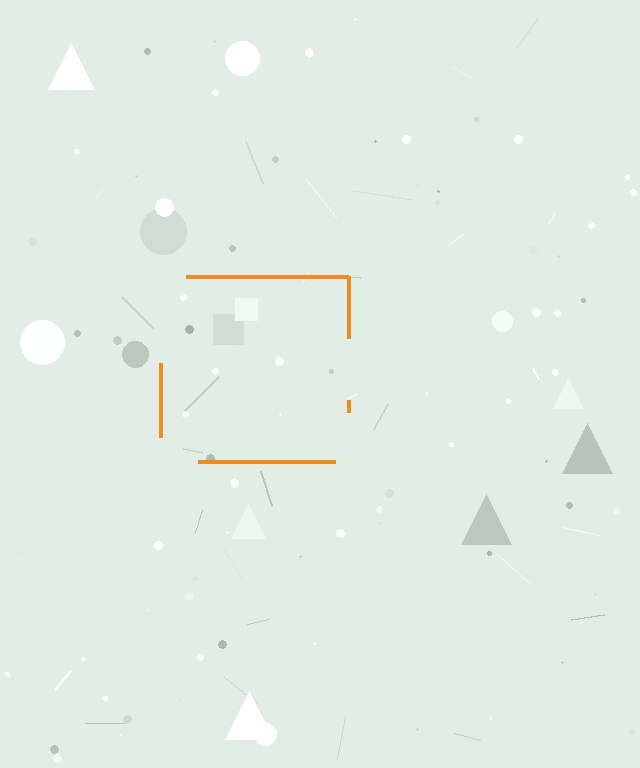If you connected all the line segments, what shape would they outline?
They would outline a square.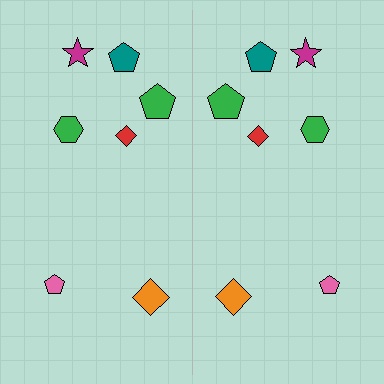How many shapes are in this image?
There are 14 shapes in this image.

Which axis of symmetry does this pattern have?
The pattern has a vertical axis of symmetry running through the center of the image.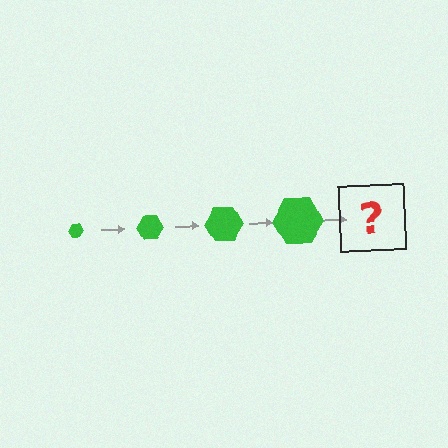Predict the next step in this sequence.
The next step is a green hexagon, larger than the previous one.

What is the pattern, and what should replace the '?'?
The pattern is that the hexagon gets progressively larger each step. The '?' should be a green hexagon, larger than the previous one.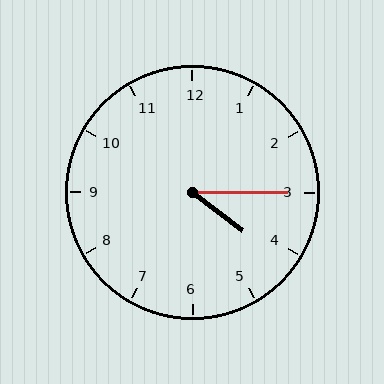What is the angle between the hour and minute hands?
Approximately 38 degrees.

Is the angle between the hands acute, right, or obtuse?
It is acute.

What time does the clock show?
4:15.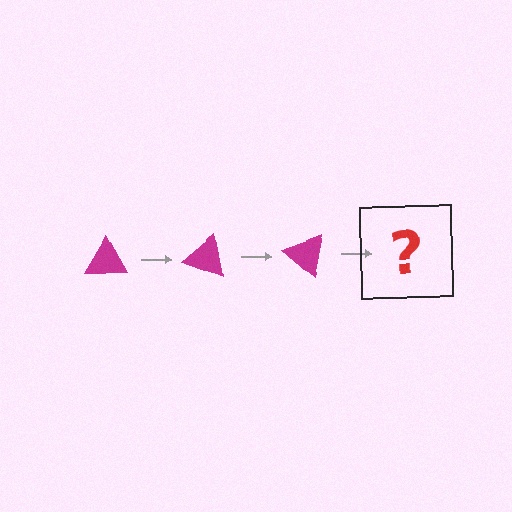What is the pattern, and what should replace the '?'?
The pattern is that the triangle rotates 20 degrees each step. The '?' should be a magenta triangle rotated 60 degrees.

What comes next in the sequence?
The next element should be a magenta triangle rotated 60 degrees.